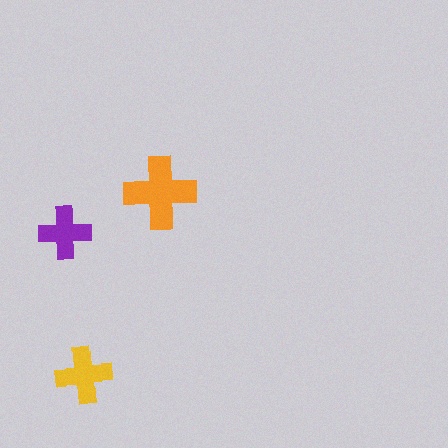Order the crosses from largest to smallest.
the orange one, the yellow one, the purple one.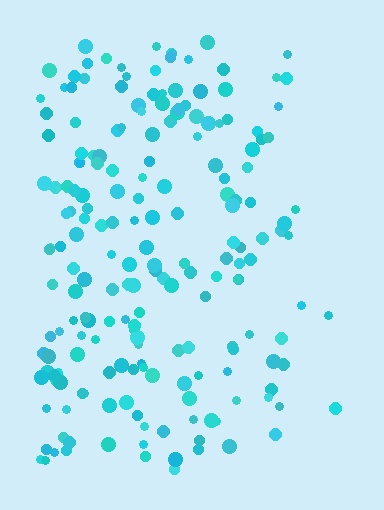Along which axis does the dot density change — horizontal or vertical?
Horizontal.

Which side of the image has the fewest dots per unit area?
The right.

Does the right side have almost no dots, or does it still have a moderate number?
Still a moderate number, just noticeably fewer than the left.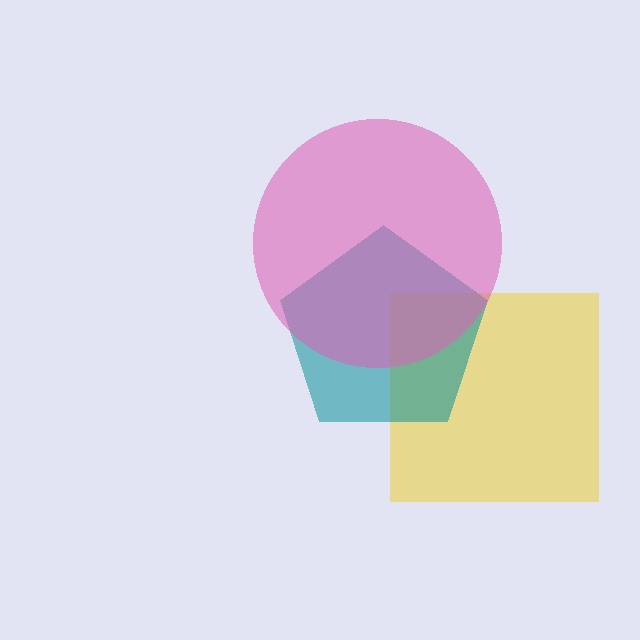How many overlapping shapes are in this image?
There are 3 overlapping shapes in the image.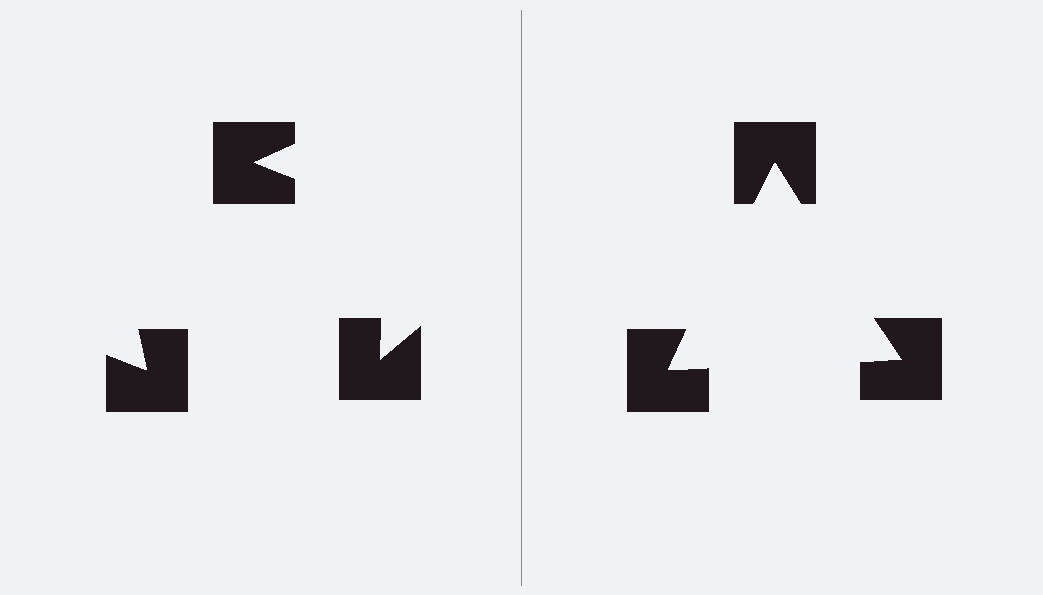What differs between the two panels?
The notched squares are positioned identically on both sides; only the wedge orientations differ. On the right they align to a triangle; on the left they are misaligned.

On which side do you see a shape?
An illusory triangle appears on the right side. On the left side the wedge cuts are rotated, so no coherent shape forms.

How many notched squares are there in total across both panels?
6 — 3 on each side.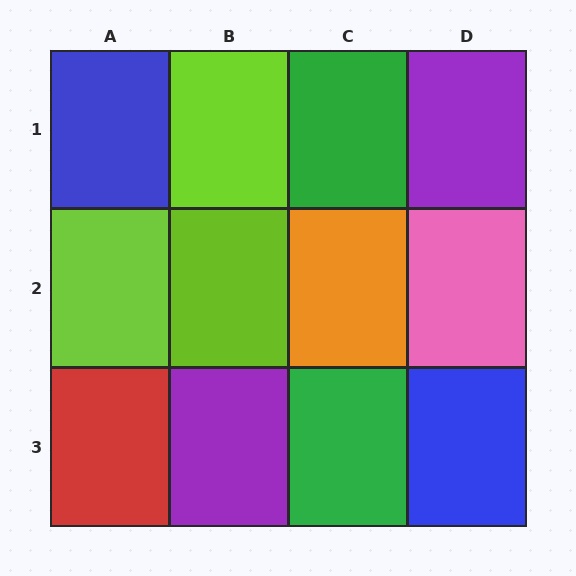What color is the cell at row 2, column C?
Orange.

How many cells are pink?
1 cell is pink.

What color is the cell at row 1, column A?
Blue.